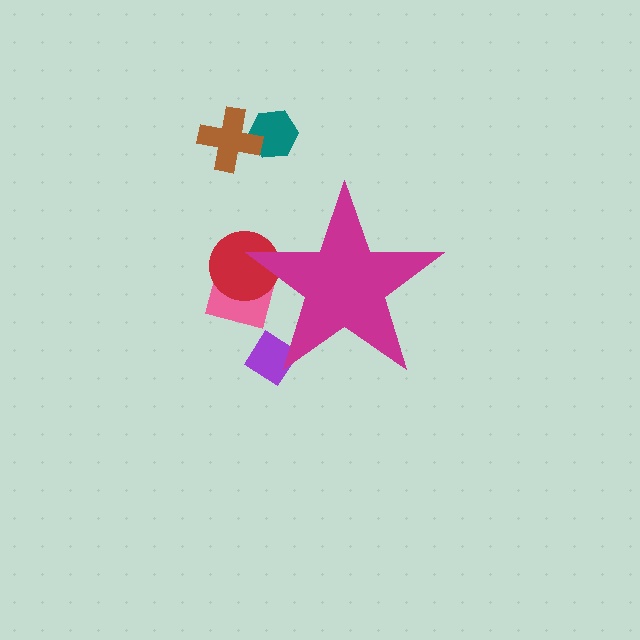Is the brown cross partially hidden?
No, the brown cross is fully visible.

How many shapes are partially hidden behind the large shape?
4 shapes are partially hidden.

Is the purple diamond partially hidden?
Yes, the purple diamond is partially hidden behind the magenta star.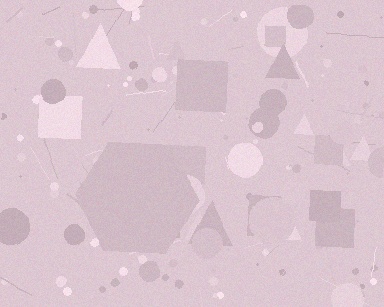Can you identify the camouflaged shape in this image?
The camouflaged shape is a hexagon.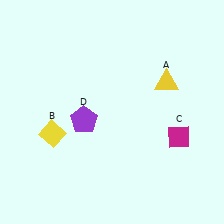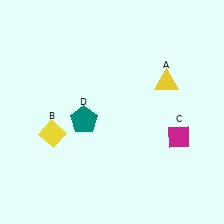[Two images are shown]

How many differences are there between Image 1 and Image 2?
There is 1 difference between the two images.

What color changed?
The pentagon (D) changed from purple in Image 1 to teal in Image 2.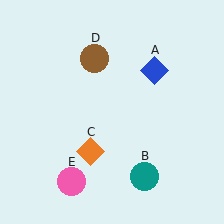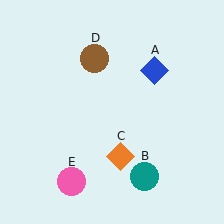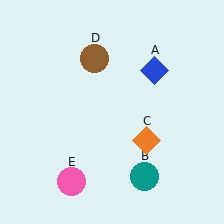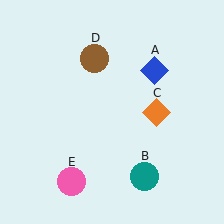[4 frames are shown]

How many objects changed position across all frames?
1 object changed position: orange diamond (object C).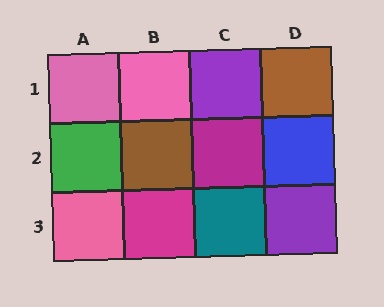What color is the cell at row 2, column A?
Green.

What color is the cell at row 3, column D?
Purple.